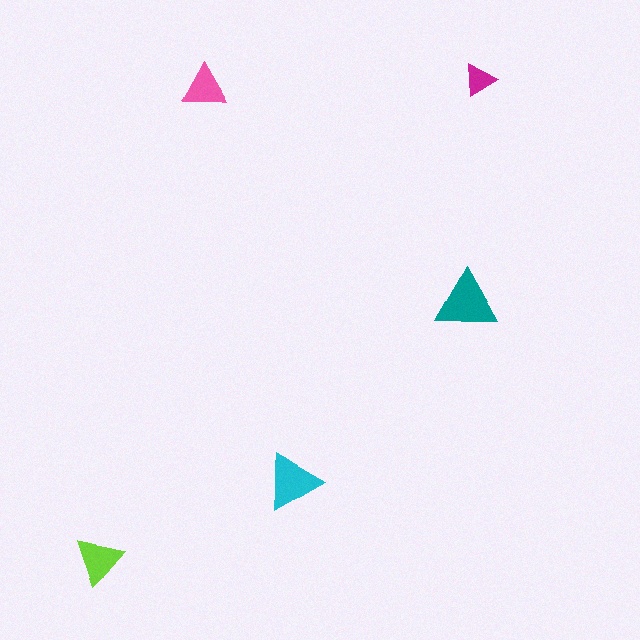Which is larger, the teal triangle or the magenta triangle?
The teal one.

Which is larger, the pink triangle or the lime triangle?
The lime one.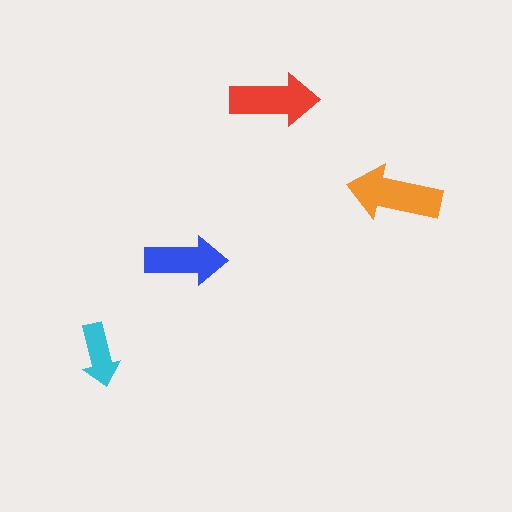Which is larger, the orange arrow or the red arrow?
The orange one.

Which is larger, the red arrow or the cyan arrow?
The red one.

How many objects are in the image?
There are 4 objects in the image.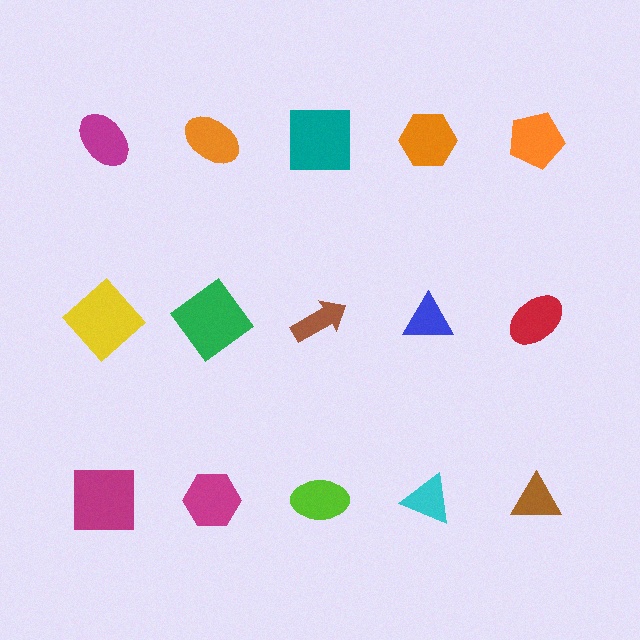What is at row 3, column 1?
A magenta square.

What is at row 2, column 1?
A yellow diamond.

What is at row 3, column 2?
A magenta hexagon.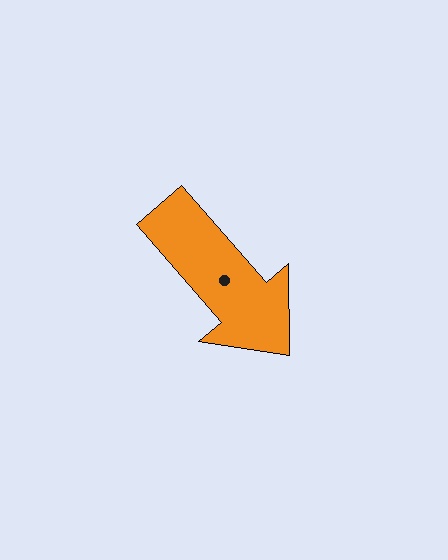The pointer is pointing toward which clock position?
Roughly 5 o'clock.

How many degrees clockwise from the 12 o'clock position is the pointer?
Approximately 139 degrees.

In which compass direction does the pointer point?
Southeast.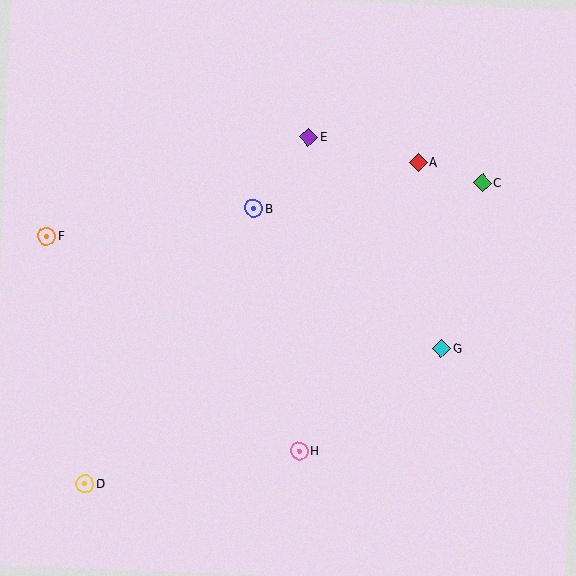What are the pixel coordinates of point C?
Point C is at (482, 183).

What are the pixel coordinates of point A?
Point A is at (418, 162).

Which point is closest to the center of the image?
Point B at (254, 208) is closest to the center.